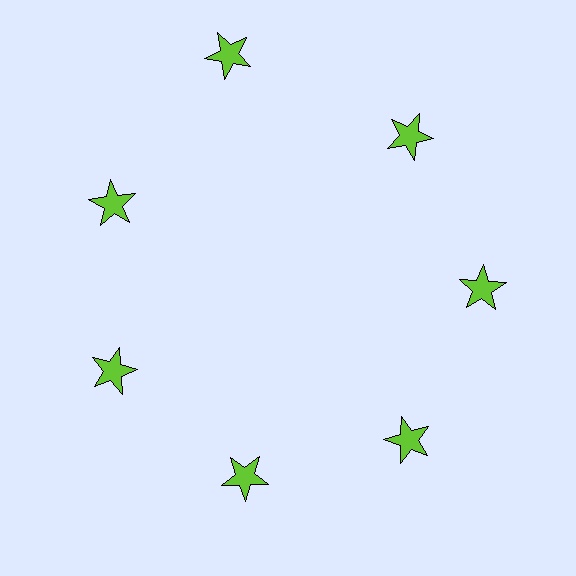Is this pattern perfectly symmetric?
No. The 7 lime stars are arranged in a ring, but one element near the 12 o'clock position is pushed outward from the center, breaking the 7-fold rotational symmetry.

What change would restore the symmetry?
The symmetry would be restored by moving it inward, back onto the ring so that all 7 stars sit at equal angles and equal distance from the center.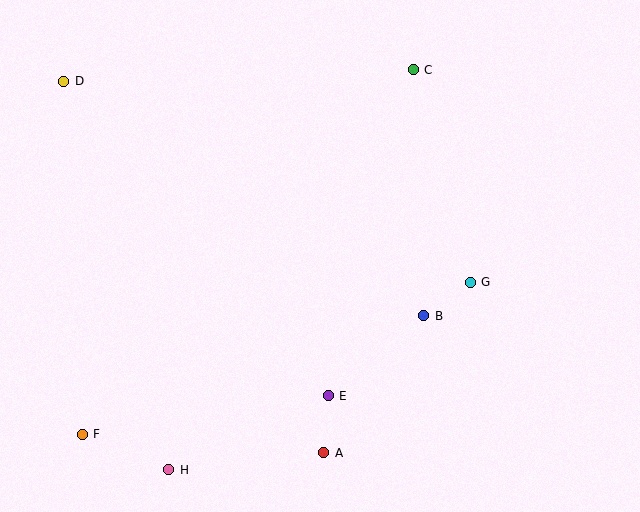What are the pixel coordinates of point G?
Point G is at (470, 282).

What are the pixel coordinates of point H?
Point H is at (169, 470).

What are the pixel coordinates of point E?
Point E is at (328, 396).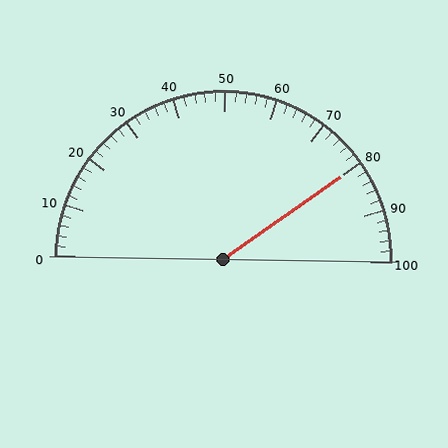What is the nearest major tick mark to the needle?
The nearest major tick mark is 80.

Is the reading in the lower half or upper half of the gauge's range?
The reading is in the upper half of the range (0 to 100).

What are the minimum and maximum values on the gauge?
The gauge ranges from 0 to 100.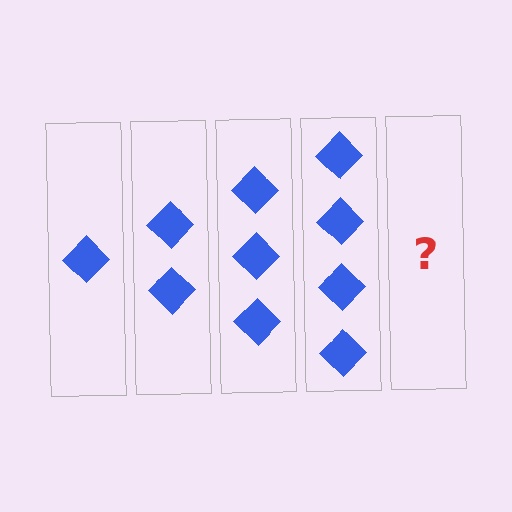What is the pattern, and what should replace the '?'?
The pattern is that each step adds one more diamond. The '?' should be 5 diamonds.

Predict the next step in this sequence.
The next step is 5 diamonds.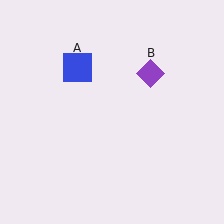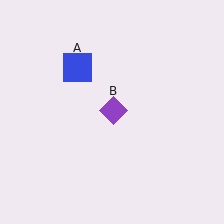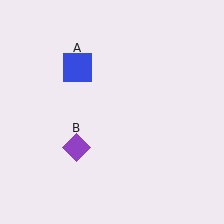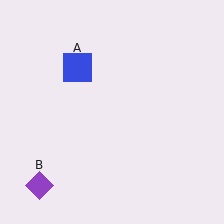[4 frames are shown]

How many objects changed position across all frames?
1 object changed position: purple diamond (object B).